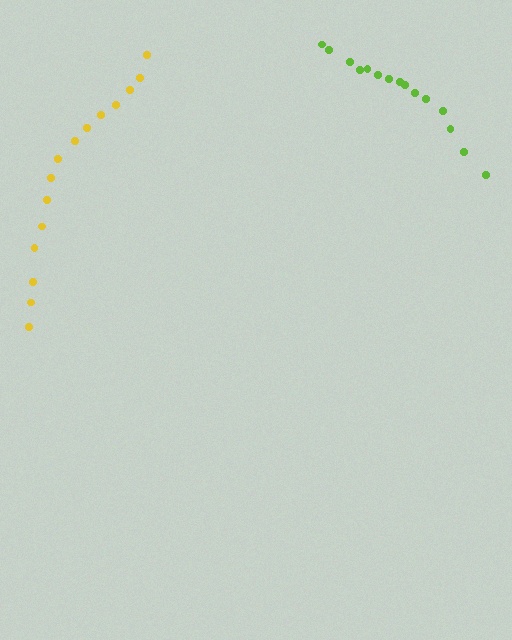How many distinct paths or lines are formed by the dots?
There are 2 distinct paths.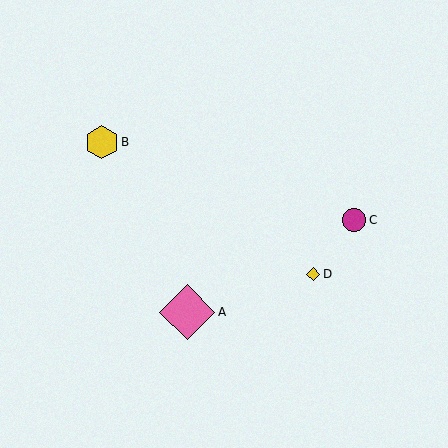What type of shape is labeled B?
Shape B is a yellow hexagon.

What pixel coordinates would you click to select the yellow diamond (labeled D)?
Click at (313, 274) to select the yellow diamond D.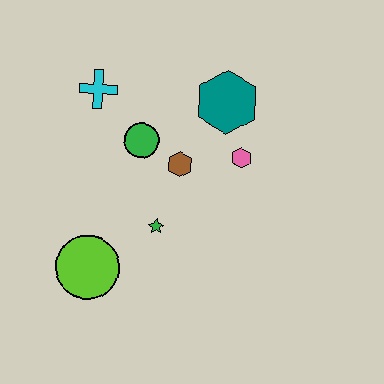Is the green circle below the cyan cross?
Yes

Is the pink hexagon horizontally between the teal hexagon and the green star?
No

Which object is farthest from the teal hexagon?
The lime circle is farthest from the teal hexagon.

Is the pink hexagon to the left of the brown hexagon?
No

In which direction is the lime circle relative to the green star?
The lime circle is to the left of the green star.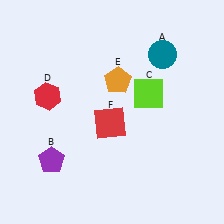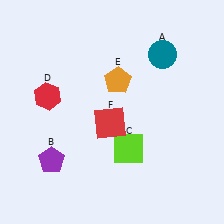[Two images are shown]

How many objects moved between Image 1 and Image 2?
1 object moved between the two images.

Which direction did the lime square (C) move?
The lime square (C) moved down.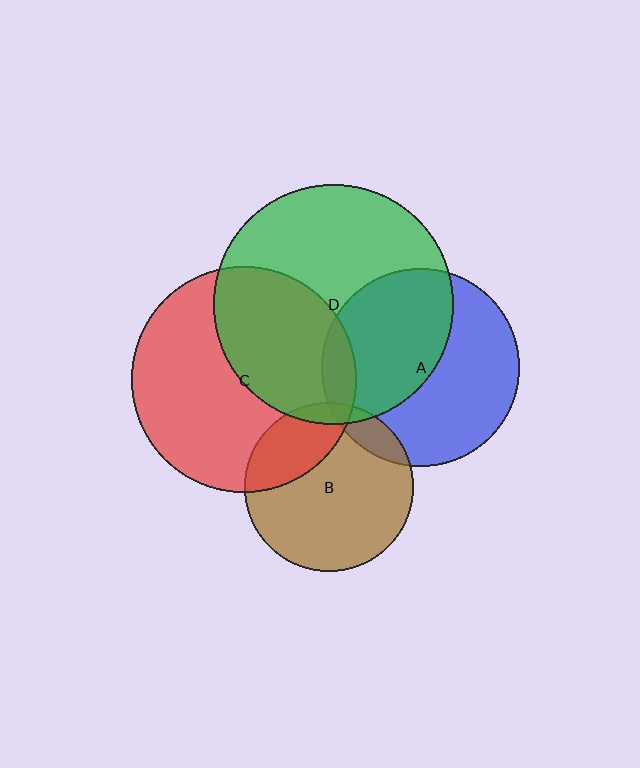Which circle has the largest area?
Circle D (green).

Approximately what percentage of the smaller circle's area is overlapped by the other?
Approximately 50%.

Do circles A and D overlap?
Yes.